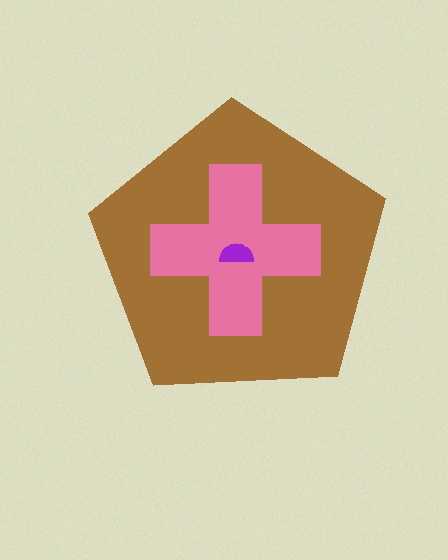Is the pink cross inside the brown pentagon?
Yes.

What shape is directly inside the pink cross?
The purple semicircle.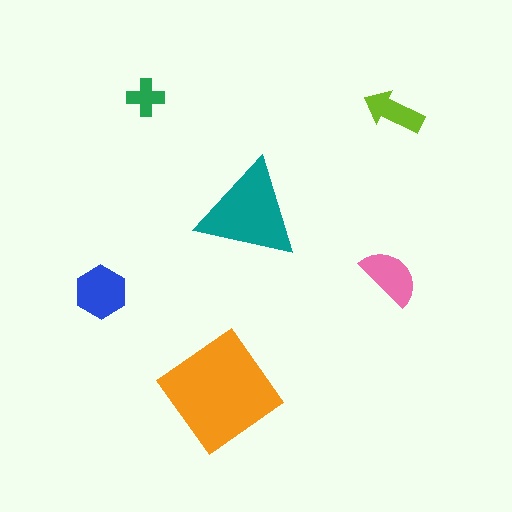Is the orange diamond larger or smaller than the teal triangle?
Larger.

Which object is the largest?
The orange diamond.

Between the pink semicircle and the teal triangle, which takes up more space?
The teal triangle.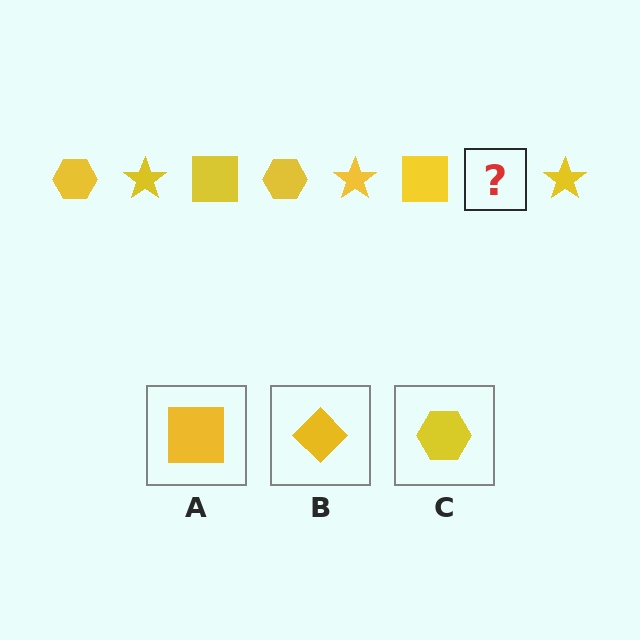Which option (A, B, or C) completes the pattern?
C.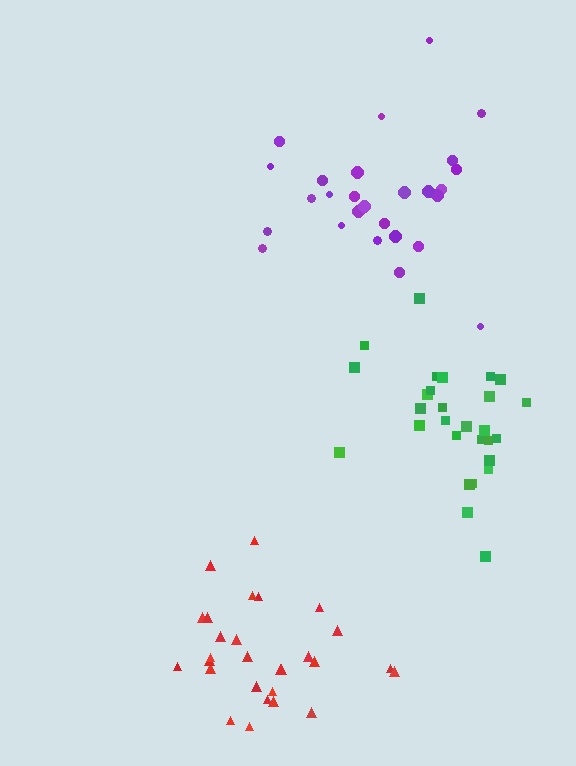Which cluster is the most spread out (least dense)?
Red.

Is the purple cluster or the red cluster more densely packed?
Purple.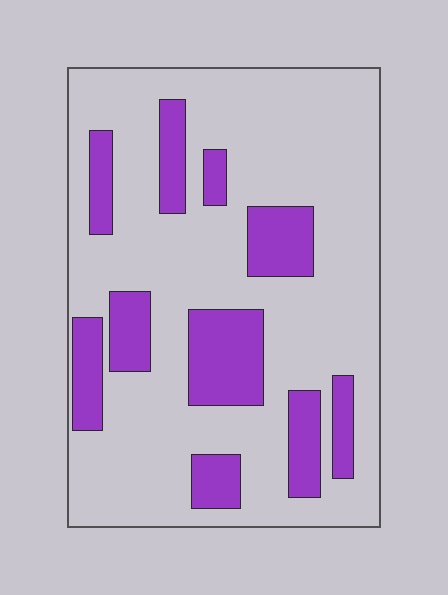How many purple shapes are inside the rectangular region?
10.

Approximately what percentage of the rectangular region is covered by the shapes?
Approximately 25%.